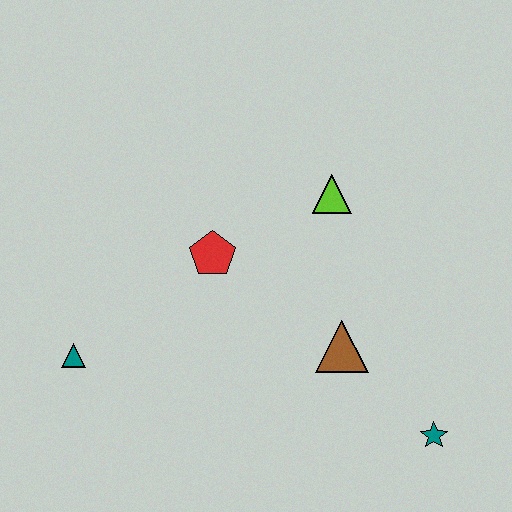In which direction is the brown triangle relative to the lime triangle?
The brown triangle is below the lime triangle.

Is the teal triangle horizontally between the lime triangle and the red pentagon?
No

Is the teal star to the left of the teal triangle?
No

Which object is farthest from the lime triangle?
The teal triangle is farthest from the lime triangle.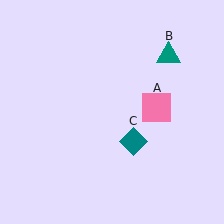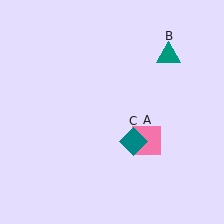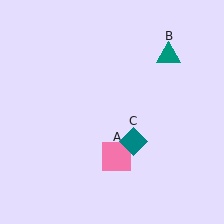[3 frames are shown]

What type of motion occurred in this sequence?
The pink square (object A) rotated clockwise around the center of the scene.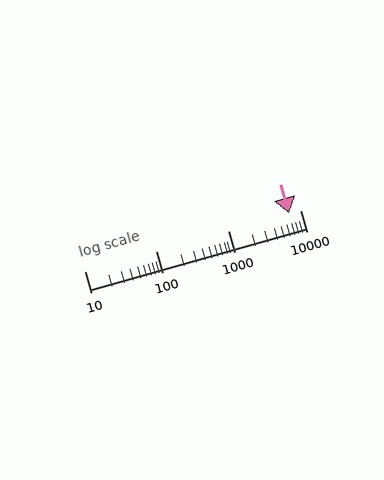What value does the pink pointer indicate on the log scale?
The pointer indicates approximately 7000.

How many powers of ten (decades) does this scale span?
The scale spans 3 decades, from 10 to 10000.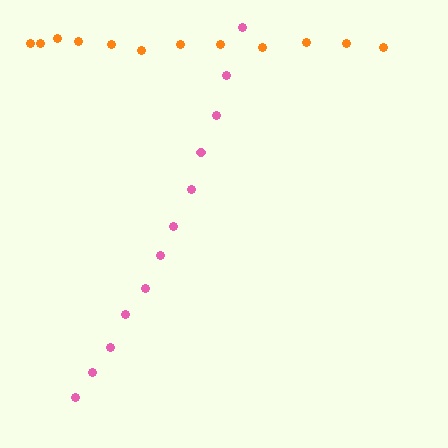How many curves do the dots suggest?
There are 2 distinct paths.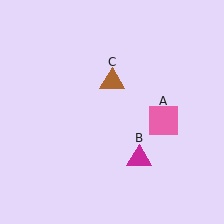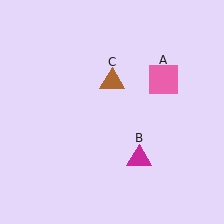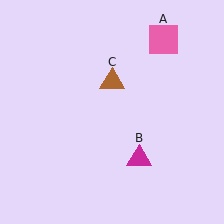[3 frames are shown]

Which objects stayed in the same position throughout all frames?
Magenta triangle (object B) and brown triangle (object C) remained stationary.